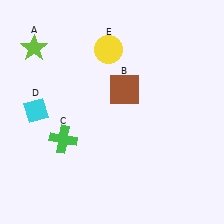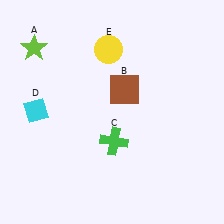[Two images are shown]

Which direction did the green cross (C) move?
The green cross (C) moved right.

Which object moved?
The green cross (C) moved right.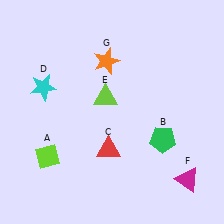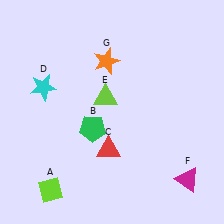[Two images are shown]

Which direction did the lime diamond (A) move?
The lime diamond (A) moved down.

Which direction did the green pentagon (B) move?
The green pentagon (B) moved left.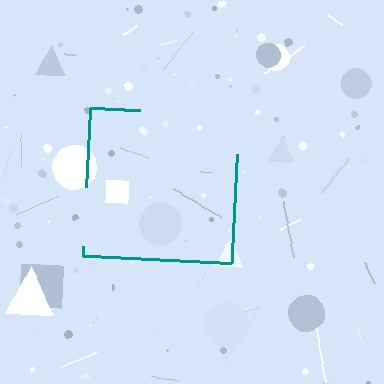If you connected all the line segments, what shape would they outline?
They would outline a square.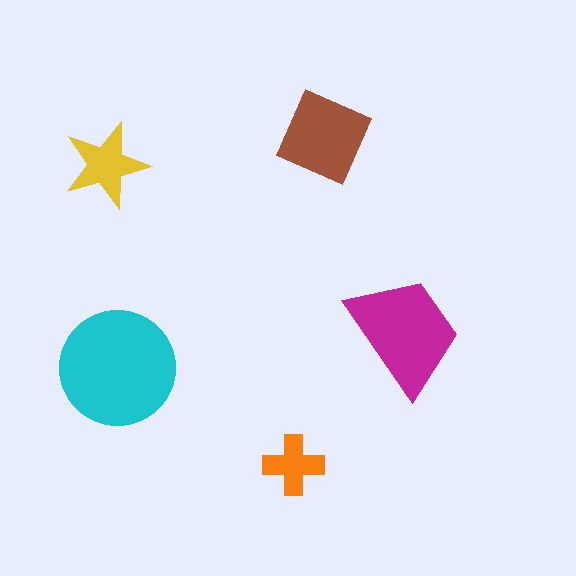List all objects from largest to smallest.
The cyan circle, the magenta trapezoid, the brown square, the yellow star, the orange cross.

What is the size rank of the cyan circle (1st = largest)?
1st.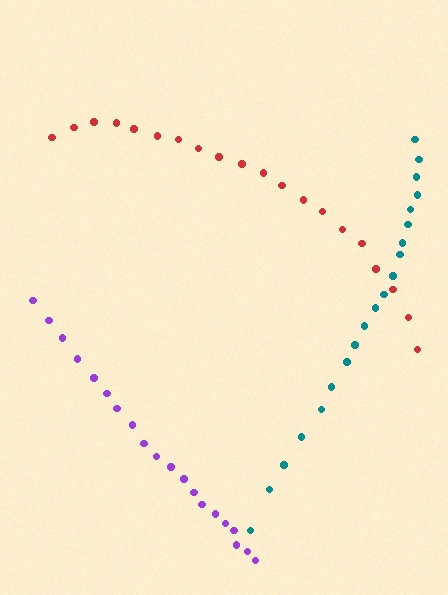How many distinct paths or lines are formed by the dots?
There are 3 distinct paths.